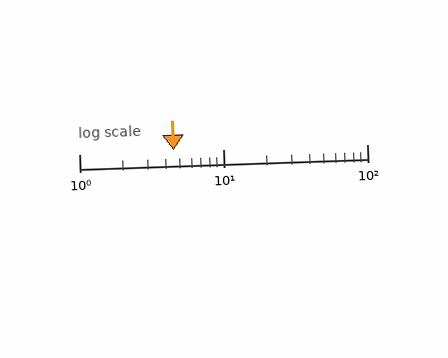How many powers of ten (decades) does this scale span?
The scale spans 2 decades, from 1 to 100.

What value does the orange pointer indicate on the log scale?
The pointer indicates approximately 4.5.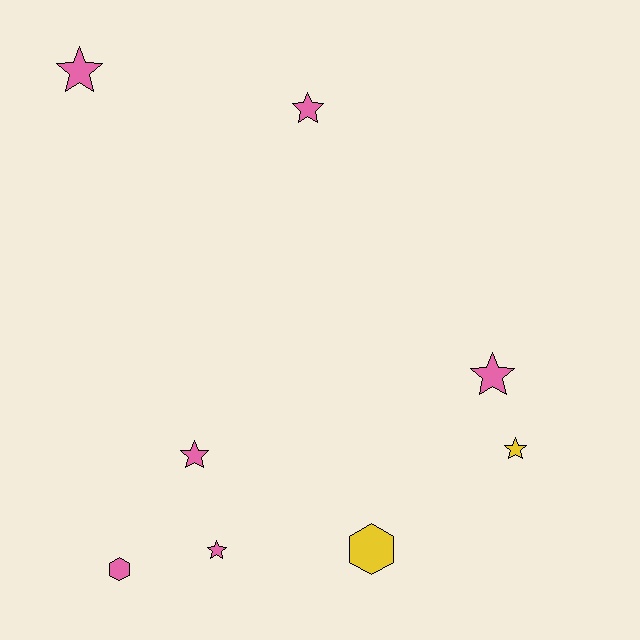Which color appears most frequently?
Pink, with 6 objects.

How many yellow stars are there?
There is 1 yellow star.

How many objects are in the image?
There are 8 objects.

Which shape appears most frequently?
Star, with 6 objects.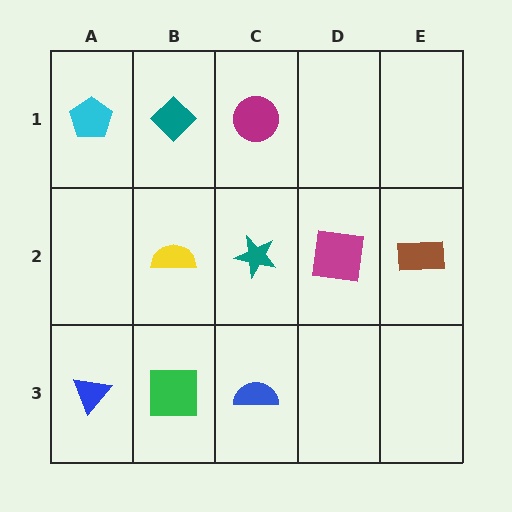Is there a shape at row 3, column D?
No, that cell is empty.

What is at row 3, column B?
A green square.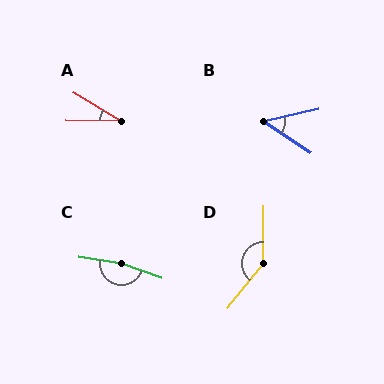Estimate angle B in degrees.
Approximately 46 degrees.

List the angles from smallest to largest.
A (31°), B (46°), D (142°), C (170°).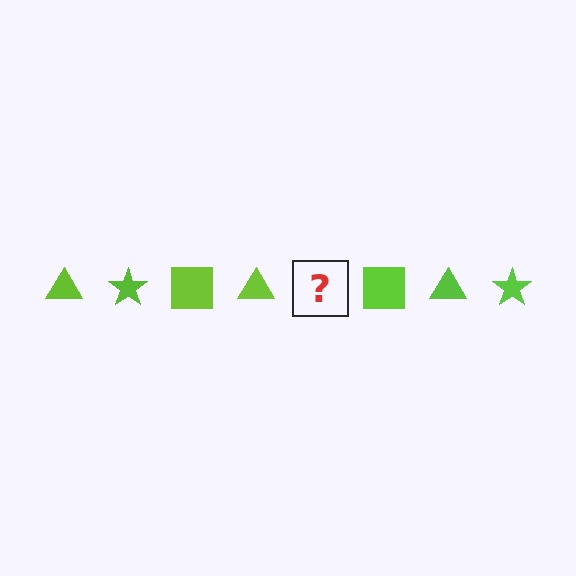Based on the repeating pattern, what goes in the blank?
The blank should be a lime star.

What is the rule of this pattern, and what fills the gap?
The rule is that the pattern cycles through triangle, star, square shapes in lime. The gap should be filled with a lime star.